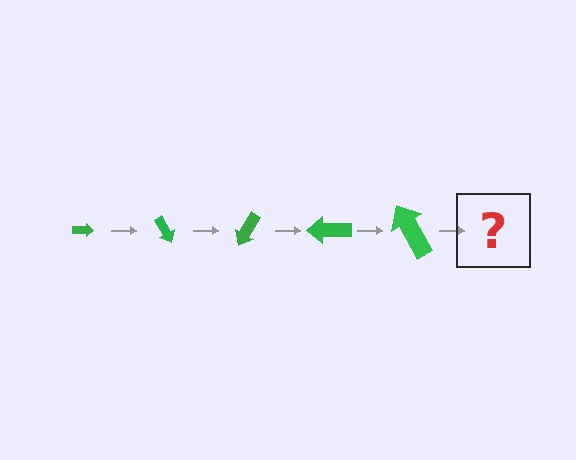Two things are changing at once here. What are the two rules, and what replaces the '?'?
The two rules are that the arrow grows larger each step and it rotates 60 degrees each step. The '?' should be an arrow, larger than the previous one and rotated 300 degrees from the start.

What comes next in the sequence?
The next element should be an arrow, larger than the previous one and rotated 300 degrees from the start.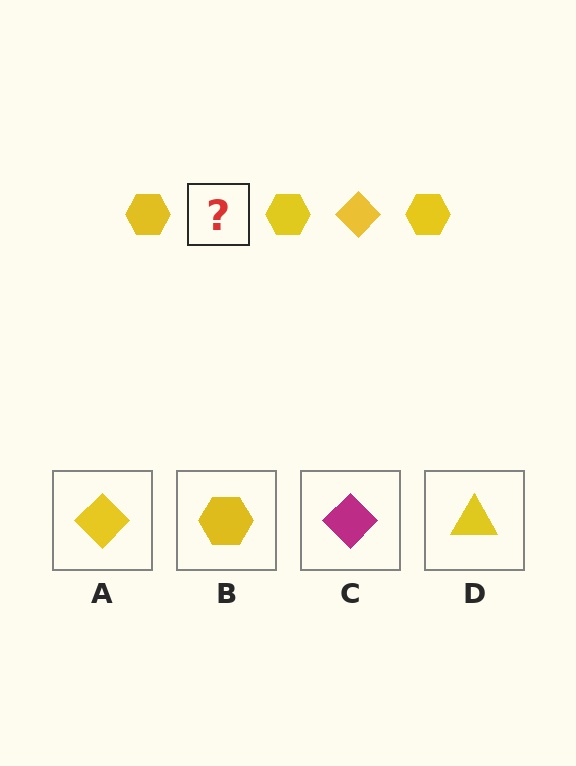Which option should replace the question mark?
Option A.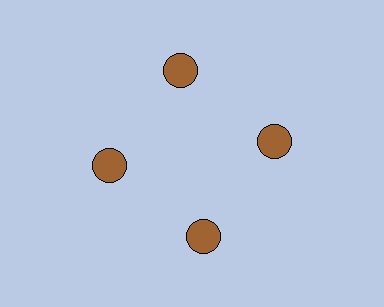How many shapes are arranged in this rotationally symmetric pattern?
There are 4 shapes, arranged in 4 groups of 1.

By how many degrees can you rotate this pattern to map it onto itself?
The pattern maps onto itself every 90 degrees of rotation.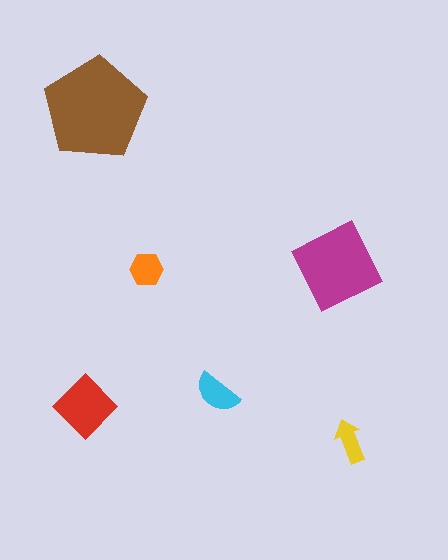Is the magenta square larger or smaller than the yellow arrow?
Larger.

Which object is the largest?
The brown pentagon.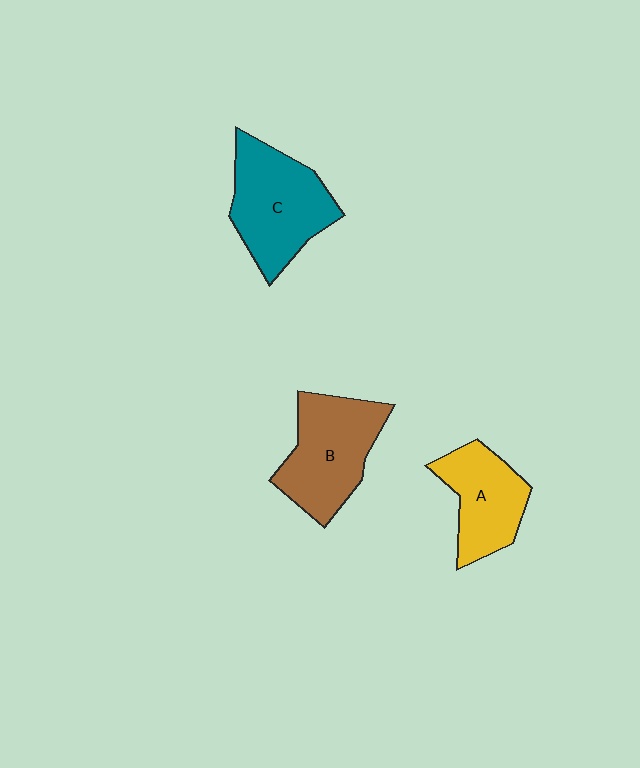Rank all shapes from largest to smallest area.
From largest to smallest: C (teal), B (brown), A (yellow).